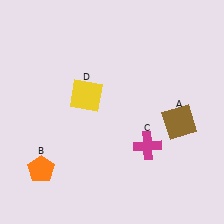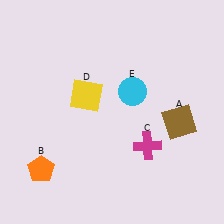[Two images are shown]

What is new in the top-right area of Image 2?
A cyan circle (E) was added in the top-right area of Image 2.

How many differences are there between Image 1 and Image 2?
There is 1 difference between the two images.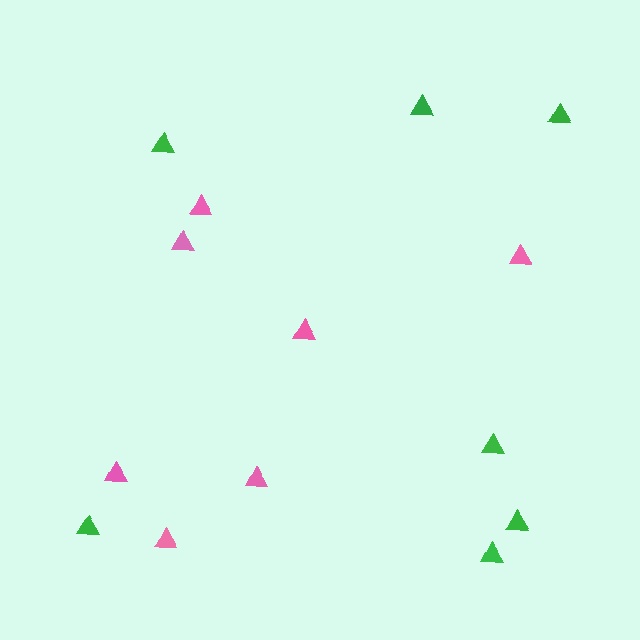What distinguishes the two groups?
There are 2 groups: one group of green triangles (7) and one group of pink triangles (7).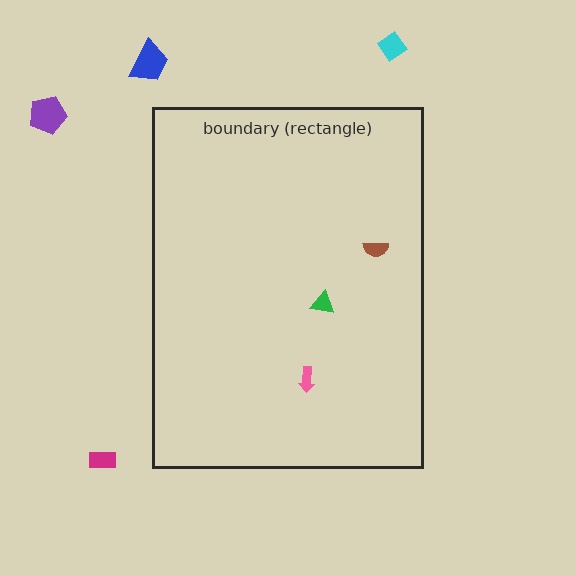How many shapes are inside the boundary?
3 inside, 4 outside.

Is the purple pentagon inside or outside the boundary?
Outside.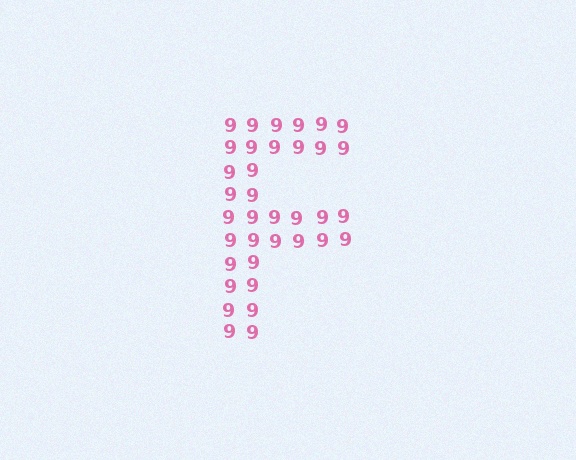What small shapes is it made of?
It is made of small digit 9's.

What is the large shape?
The large shape is the letter F.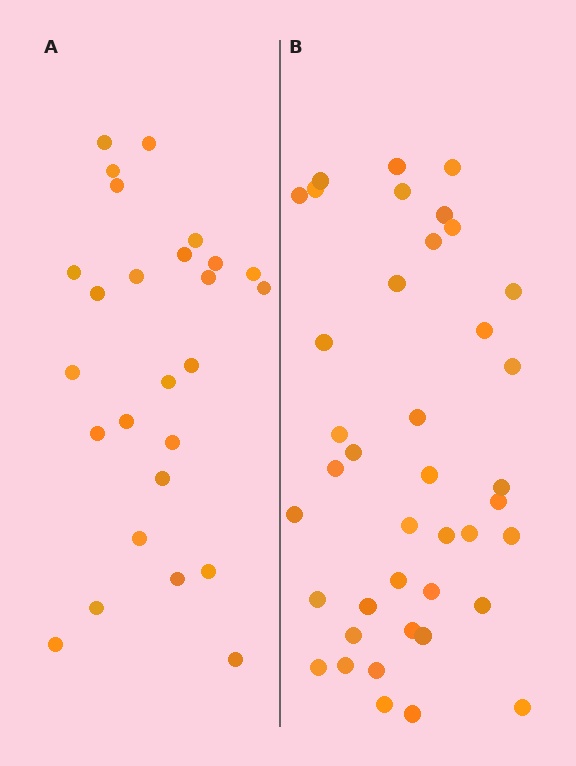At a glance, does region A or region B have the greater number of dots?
Region B (the right region) has more dots.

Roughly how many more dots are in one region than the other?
Region B has approximately 15 more dots than region A.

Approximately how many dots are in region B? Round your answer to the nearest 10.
About 40 dots.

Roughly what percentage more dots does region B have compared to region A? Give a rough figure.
About 55% more.